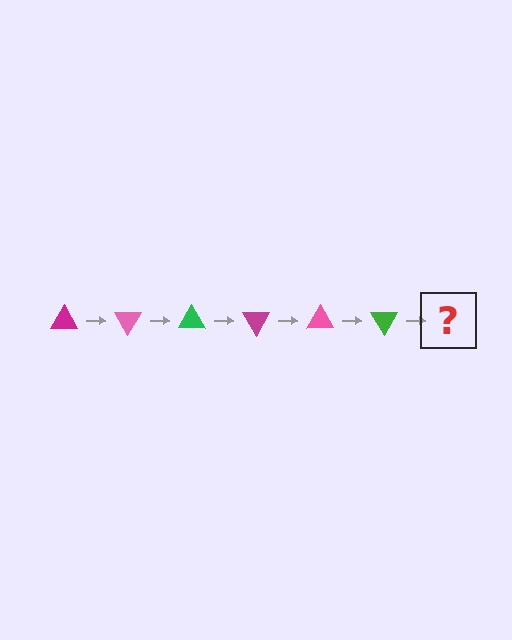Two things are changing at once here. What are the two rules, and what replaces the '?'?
The two rules are that it rotates 60 degrees each step and the color cycles through magenta, pink, and green. The '?' should be a magenta triangle, rotated 360 degrees from the start.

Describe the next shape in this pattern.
It should be a magenta triangle, rotated 360 degrees from the start.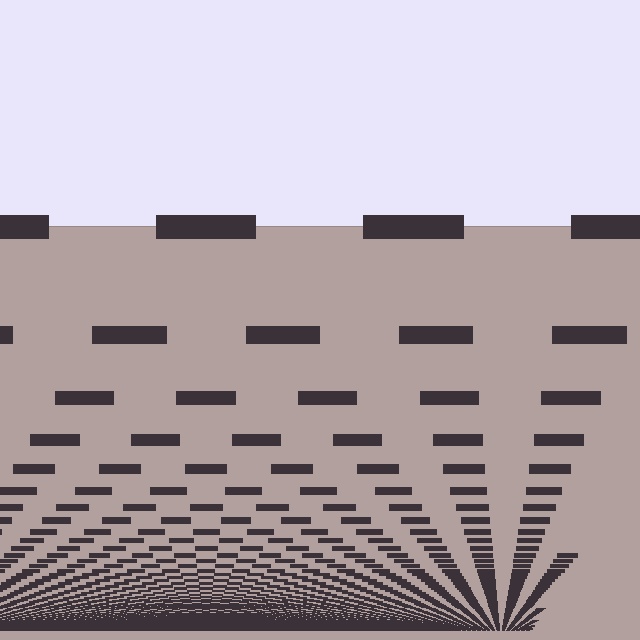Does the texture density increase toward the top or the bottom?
Density increases toward the bottom.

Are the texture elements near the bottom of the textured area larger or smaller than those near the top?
Smaller. The gradient is inverted — elements near the bottom are smaller and denser.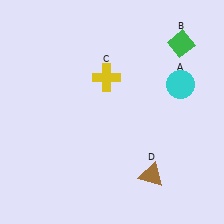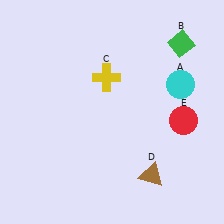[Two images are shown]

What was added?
A red circle (E) was added in Image 2.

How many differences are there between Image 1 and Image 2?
There is 1 difference between the two images.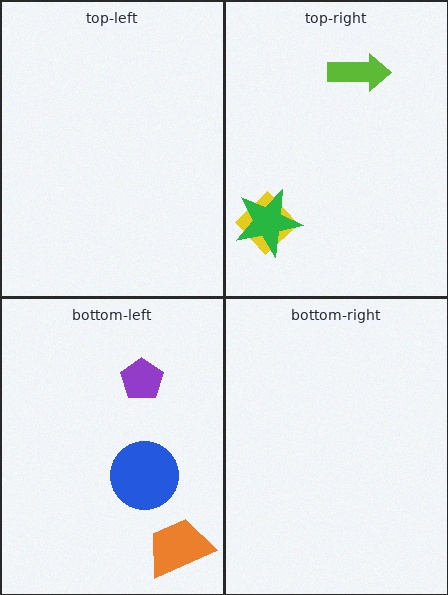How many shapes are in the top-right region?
3.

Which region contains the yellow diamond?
The top-right region.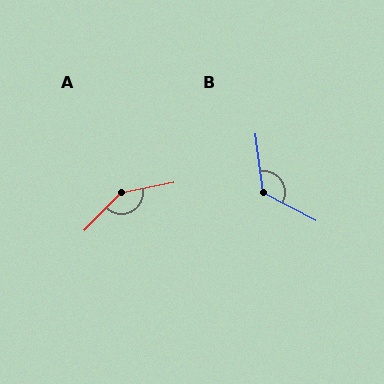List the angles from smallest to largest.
B (124°), A (145°).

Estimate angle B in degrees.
Approximately 124 degrees.